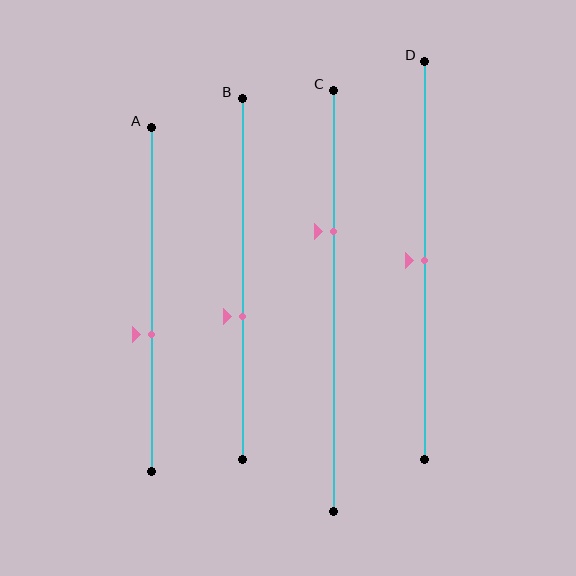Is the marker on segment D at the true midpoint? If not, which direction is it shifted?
Yes, the marker on segment D is at the true midpoint.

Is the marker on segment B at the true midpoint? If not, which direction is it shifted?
No, the marker on segment B is shifted downward by about 10% of the segment length.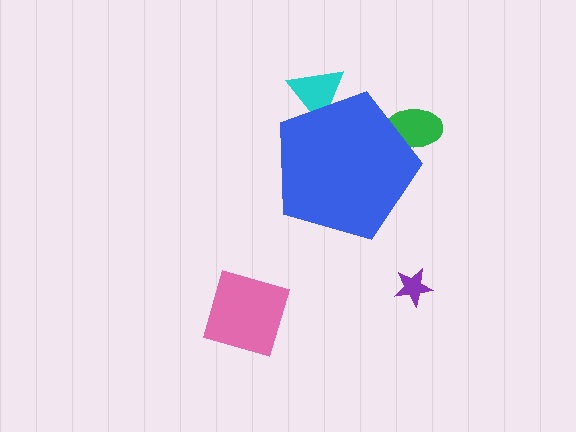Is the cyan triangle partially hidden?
Yes, the cyan triangle is partially hidden behind the blue pentagon.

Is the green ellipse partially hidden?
Yes, the green ellipse is partially hidden behind the blue pentagon.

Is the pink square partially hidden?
No, the pink square is fully visible.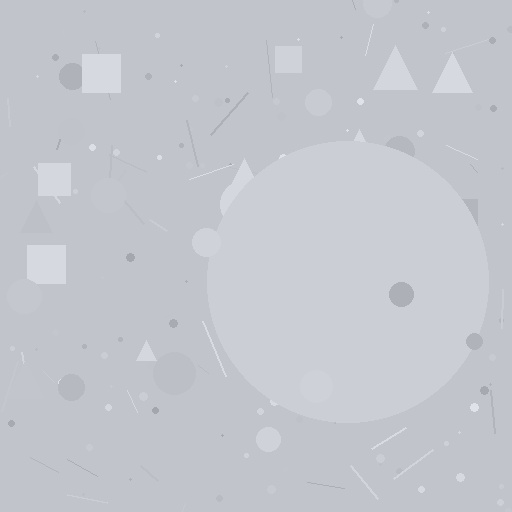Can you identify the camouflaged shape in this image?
The camouflaged shape is a circle.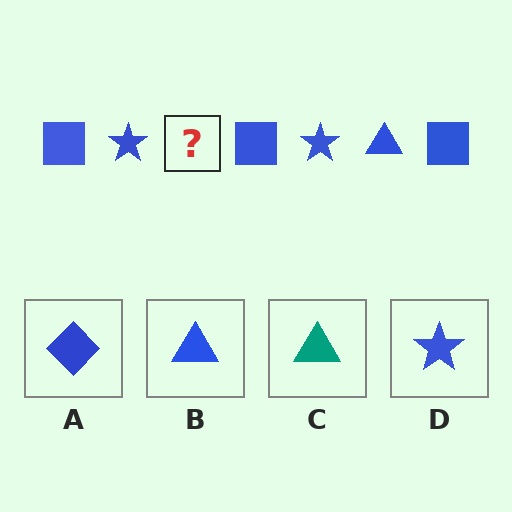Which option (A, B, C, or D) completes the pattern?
B.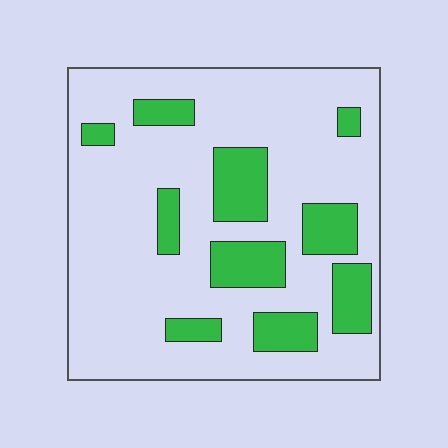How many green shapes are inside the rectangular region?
10.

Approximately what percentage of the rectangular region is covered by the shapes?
Approximately 20%.